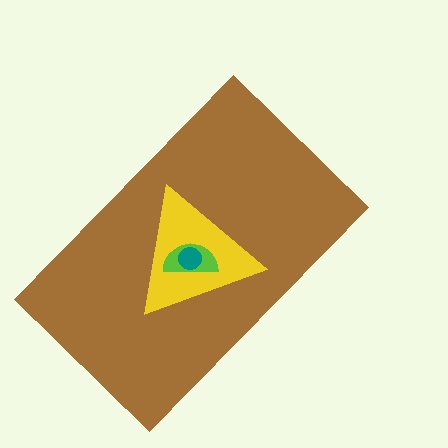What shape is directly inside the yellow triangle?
The lime semicircle.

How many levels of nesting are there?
4.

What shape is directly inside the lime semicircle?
The teal circle.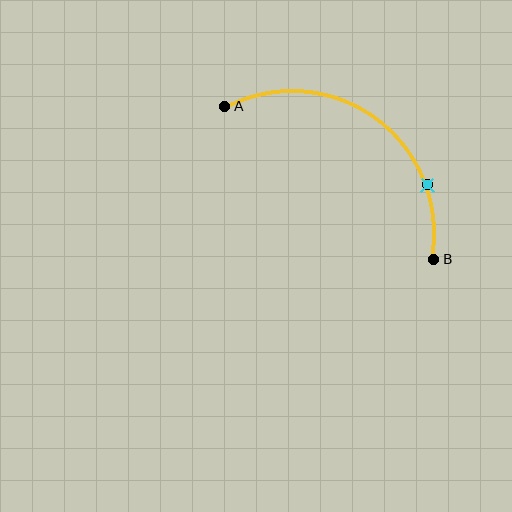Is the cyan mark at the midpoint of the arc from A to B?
No. The cyan mark lies on the arc but is closer to endpoint B. The arc midpoint would be at the point on the curve equidistant along the arc from both A and B.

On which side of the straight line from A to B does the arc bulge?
The arc bulges above and to the right of the straight line connecting A and B.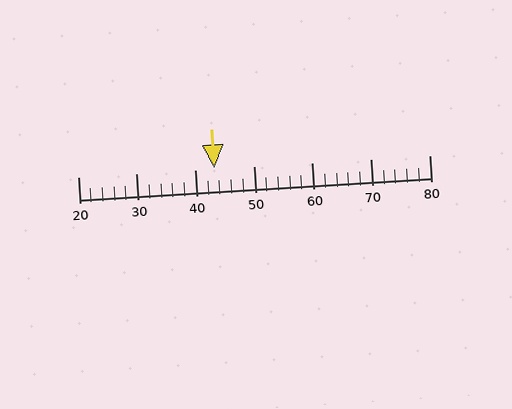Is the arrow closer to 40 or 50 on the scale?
The arrow is closer to 40.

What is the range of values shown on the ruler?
The ruler shows values from 20 to 80.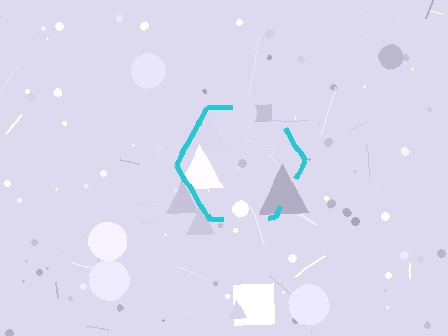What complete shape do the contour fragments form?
The contour fragments form a hexagon.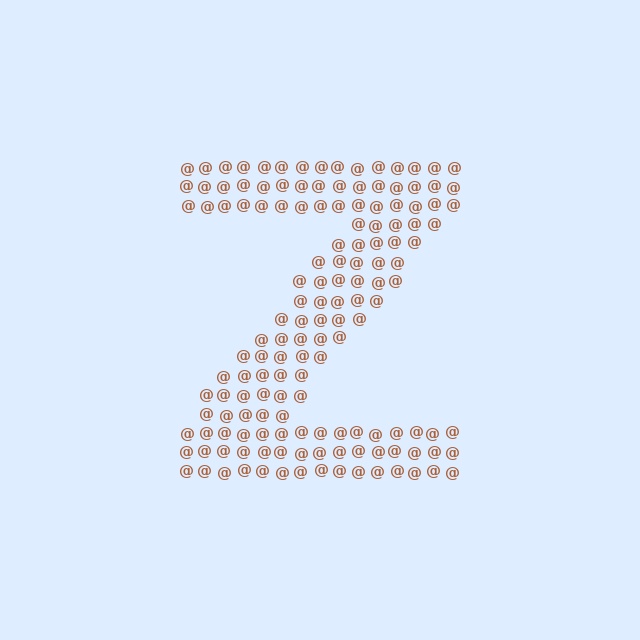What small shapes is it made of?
It is made of small at signs.